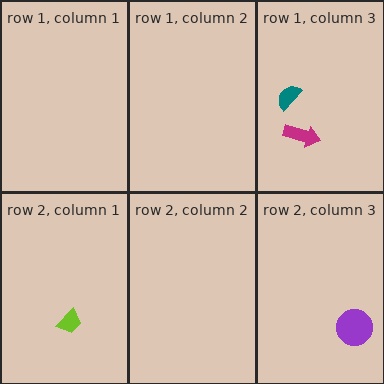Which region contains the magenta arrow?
The row 1, column 3 region.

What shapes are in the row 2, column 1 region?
The lime trapezoid.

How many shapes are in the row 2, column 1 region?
1.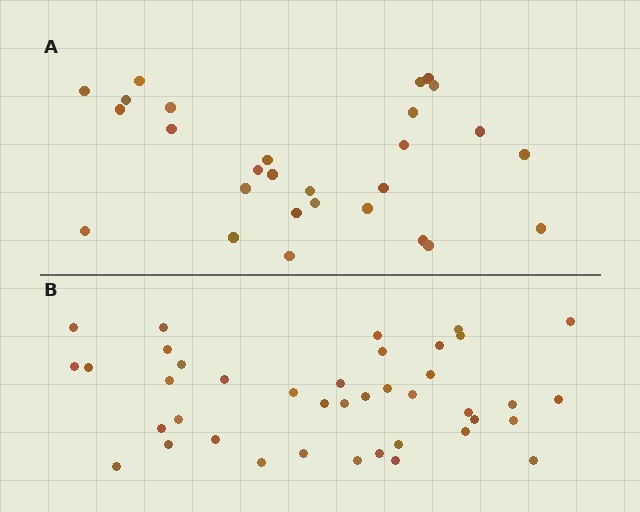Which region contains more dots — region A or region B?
Region B (the bottom region) has more dots.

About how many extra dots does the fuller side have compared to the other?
Region B has roughly 12 or so more dots than region A.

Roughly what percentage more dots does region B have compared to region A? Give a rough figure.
About 45% more.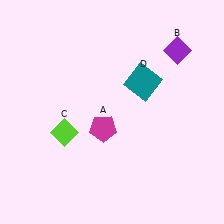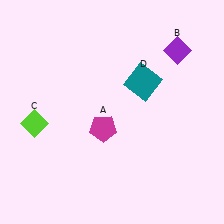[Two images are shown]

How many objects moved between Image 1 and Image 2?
1 object moved between the two images.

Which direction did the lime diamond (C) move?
The lime diamond (C) moved left.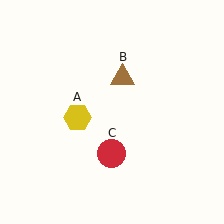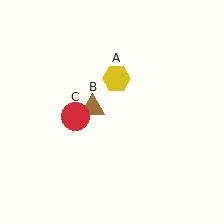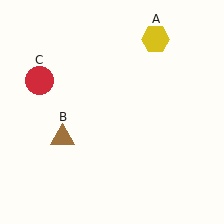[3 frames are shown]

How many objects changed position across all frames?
3 objects changed position: yellow hexagon (object A), brown triangle (object B), red circle (object C).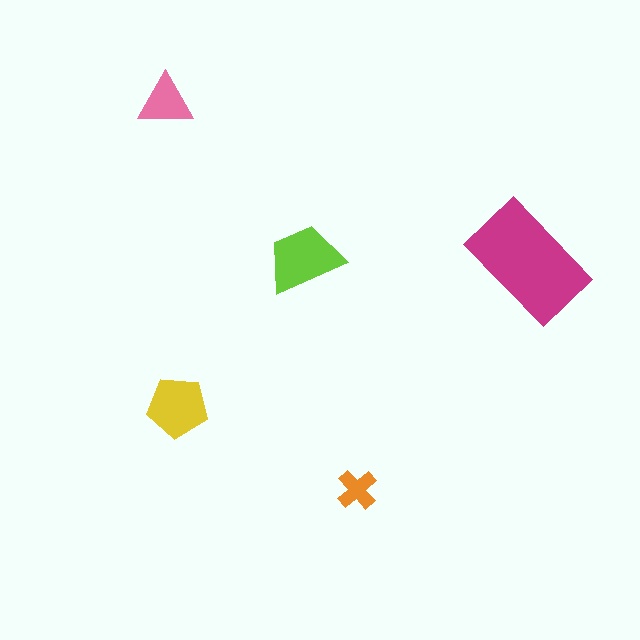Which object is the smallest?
The orange cross.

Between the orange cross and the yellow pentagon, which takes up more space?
The yellow pentagon.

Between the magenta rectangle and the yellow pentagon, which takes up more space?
The magenta rectangle.